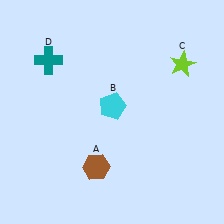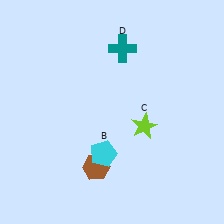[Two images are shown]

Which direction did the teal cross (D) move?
The teal cross (D) moved right.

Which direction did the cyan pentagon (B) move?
The cyan pentagon (B) moved down.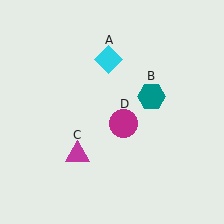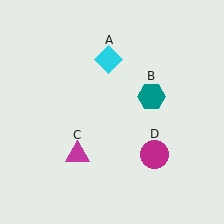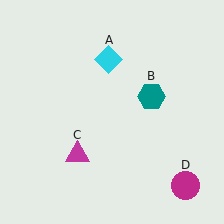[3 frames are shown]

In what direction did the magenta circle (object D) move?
The magenta circle (object D) moved down and to the right.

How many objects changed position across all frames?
1 object changed position: magenta circle (object D).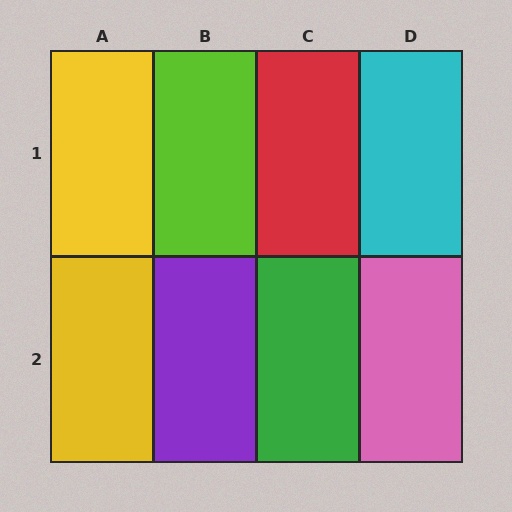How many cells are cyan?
1 cell is cyan.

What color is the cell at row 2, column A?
Yellow.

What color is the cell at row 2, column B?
Purple.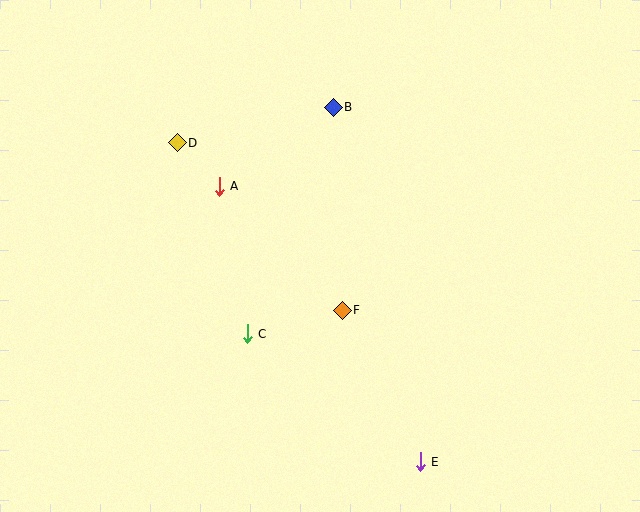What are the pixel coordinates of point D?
Point D is at (177, 143).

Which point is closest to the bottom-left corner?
Point C is closest to the bottom-left corner.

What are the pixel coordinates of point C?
Point C is at (247, 334).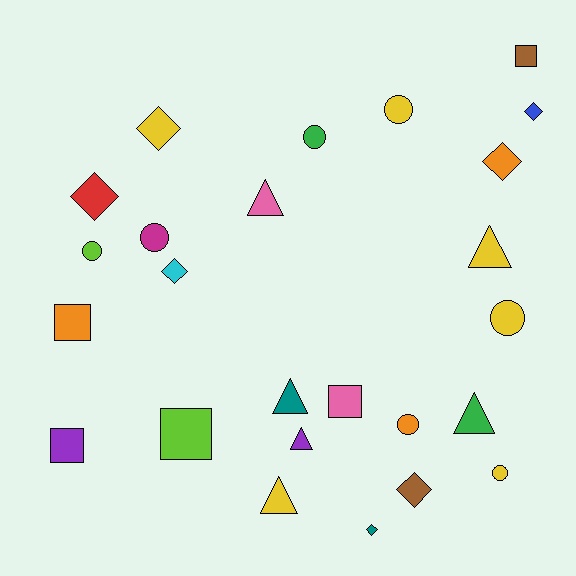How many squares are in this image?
There are 5 squares.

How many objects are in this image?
There are 25 objects.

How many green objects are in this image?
There are 2 green objects.